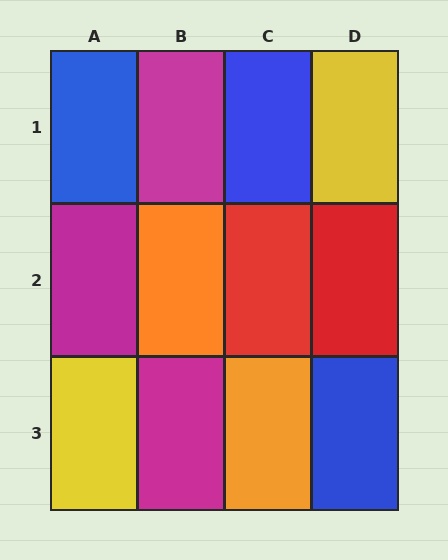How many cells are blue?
3 cells are blue.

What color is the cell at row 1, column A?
Blue.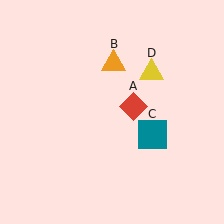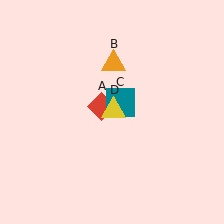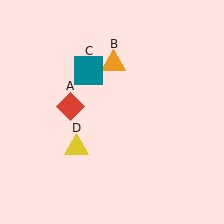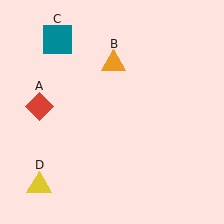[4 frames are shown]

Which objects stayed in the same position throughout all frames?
Orange triangle (object B) remained stationary.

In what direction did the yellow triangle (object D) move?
The yellow triangle (object D) moved down and to the left.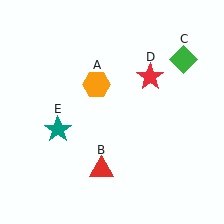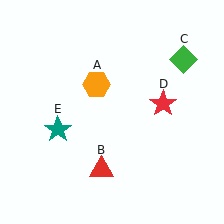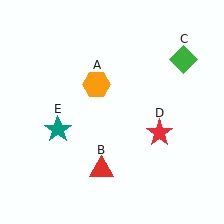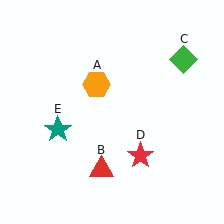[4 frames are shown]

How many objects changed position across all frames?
1 object changed position: red star (object D).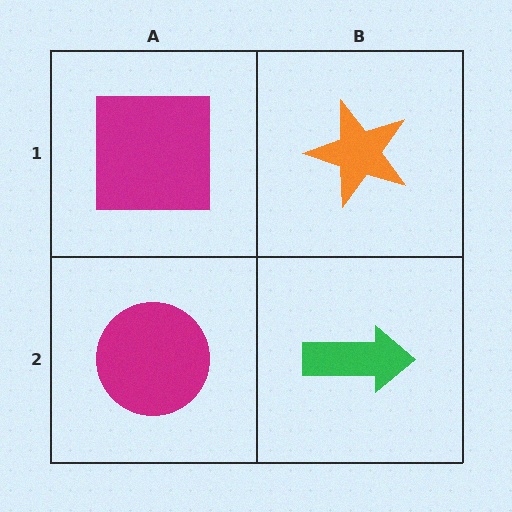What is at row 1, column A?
A magenta square.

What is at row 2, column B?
A green arrow.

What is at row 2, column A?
A magenta circle.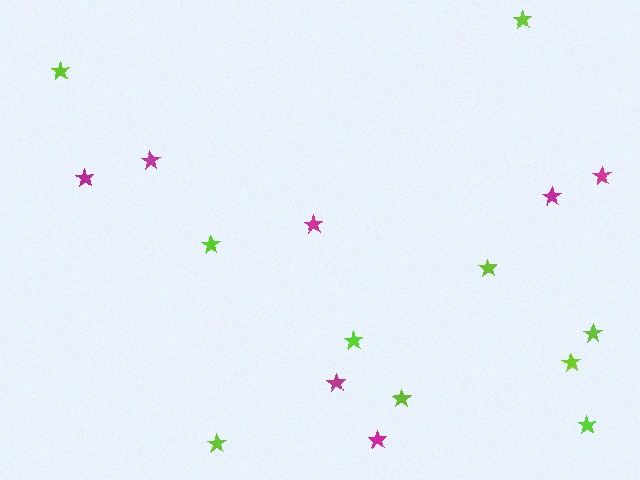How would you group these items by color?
There are 2 groups: one group of lime stars (10) and one group of magenta stars (7).